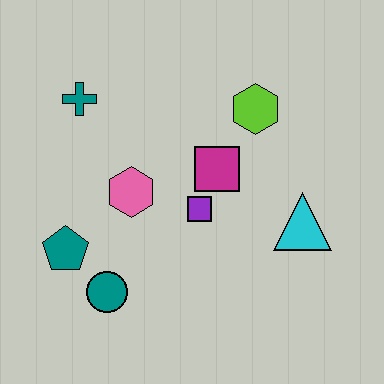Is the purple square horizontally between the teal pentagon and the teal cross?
No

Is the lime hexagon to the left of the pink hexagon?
No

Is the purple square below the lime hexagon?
Yes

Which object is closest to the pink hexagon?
The purple square is closest to the pink hexagon.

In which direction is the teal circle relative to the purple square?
The teal circle is to the left of the purple square.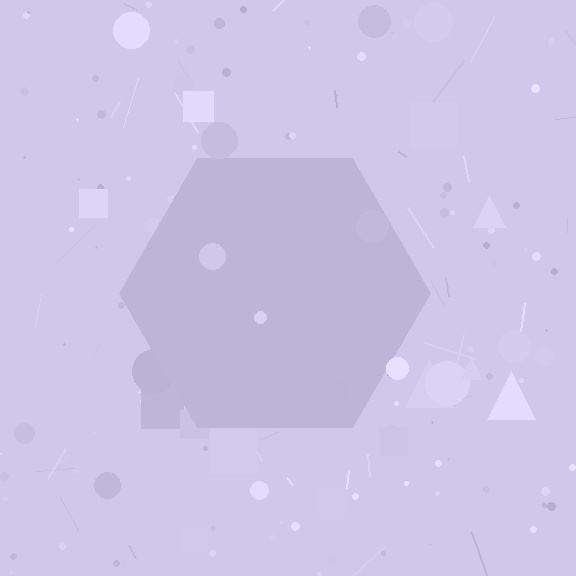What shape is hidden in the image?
A hexagon is hidden in the image.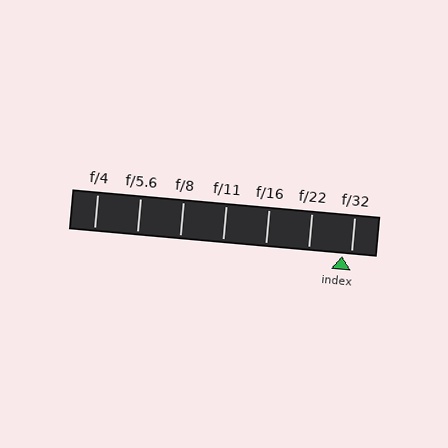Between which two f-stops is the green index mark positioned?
The index mark is between f/22 and f/32.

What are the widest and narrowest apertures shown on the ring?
The widest aperture shown is f/4 and the narrowest is f/32.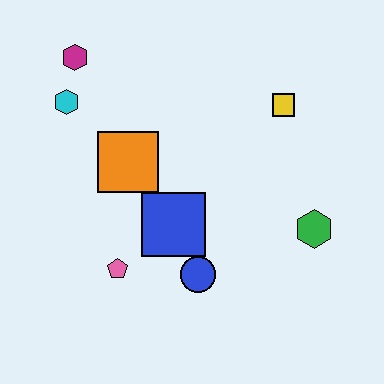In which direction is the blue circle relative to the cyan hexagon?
The blue circle is below the cyan hexagon.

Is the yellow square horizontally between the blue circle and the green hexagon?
Yes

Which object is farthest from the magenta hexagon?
The green hexagon is farthest from the magenta hexagon.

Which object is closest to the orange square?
The blue square is closest to the orange square.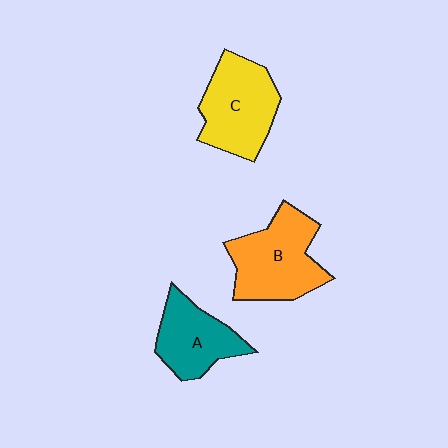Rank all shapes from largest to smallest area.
From largest to smallest: B (orange), C (yellow), A (teal).